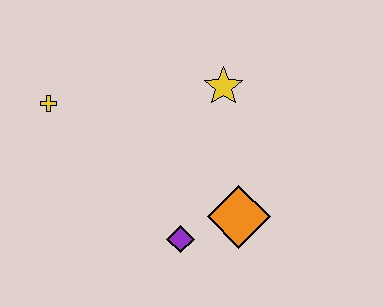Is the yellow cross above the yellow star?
No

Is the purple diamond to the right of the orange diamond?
No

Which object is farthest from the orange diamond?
The yellow cross is farthest from the orange diamond.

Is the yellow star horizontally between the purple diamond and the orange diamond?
Yes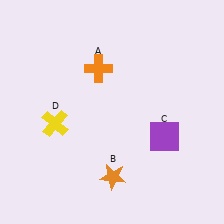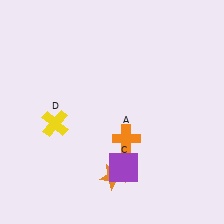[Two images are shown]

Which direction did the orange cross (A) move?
The orange cross (A) moved down.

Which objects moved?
The objects that moved are: the orange cross (A), the purple square (C).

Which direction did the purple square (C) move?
The purple square (C) moved left.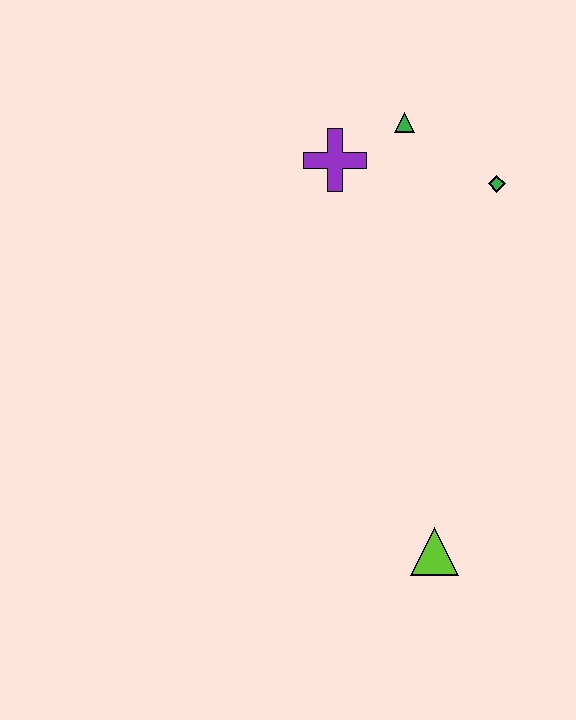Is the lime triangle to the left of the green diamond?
Yes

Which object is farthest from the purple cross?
The lime triangle is farthest from the purple cross.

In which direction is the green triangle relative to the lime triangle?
The green triangle is above the lime triangle.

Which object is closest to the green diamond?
The green triangle is closest to the green diamond.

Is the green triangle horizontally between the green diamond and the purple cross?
Yes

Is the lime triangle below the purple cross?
Yes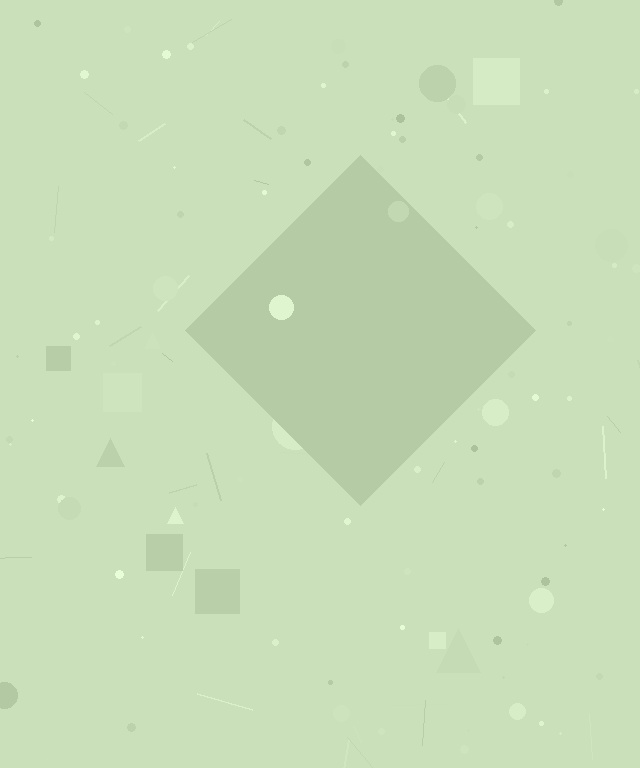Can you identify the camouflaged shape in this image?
The camouflaged shape is a diamond.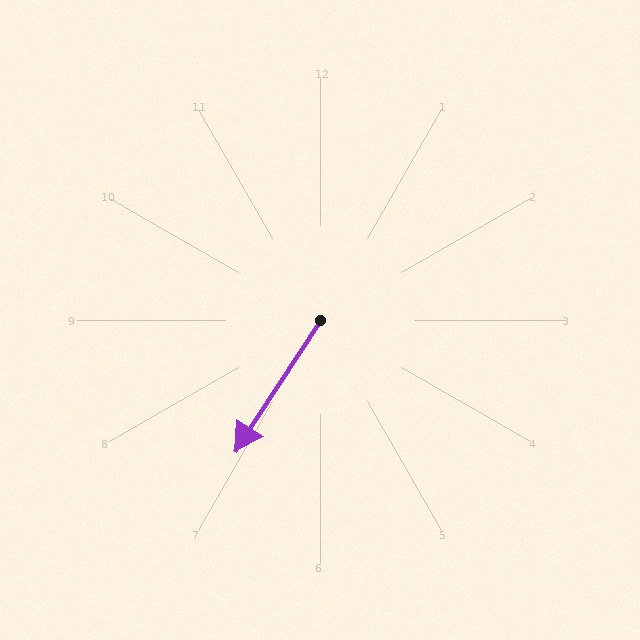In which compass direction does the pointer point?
Southwest.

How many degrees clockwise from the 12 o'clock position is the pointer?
Approximately 213 degrees.